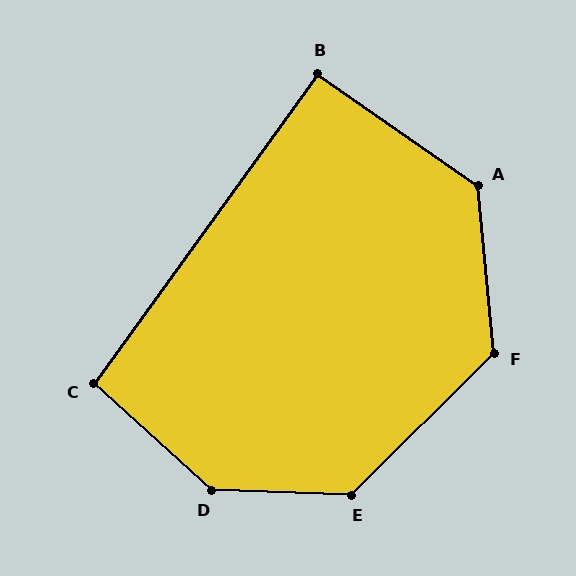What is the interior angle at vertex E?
Approximately 133 degrees (obtuse).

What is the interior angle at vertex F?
Approximately 129 degrees (obtuse).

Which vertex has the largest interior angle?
D, at approximately 140 degrees.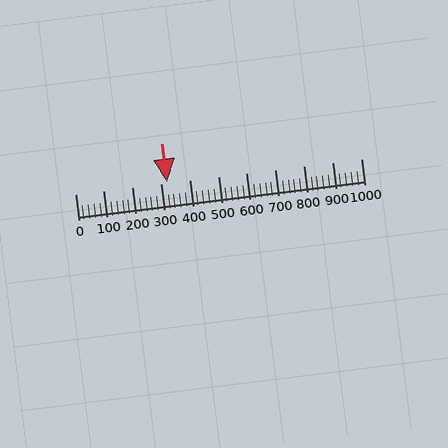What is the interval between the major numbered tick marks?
The major tick marks are spaced 100 units apart.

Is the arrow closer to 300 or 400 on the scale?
The arrow is closer to 300.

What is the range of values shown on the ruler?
The ruler shows values from 0 to 1000.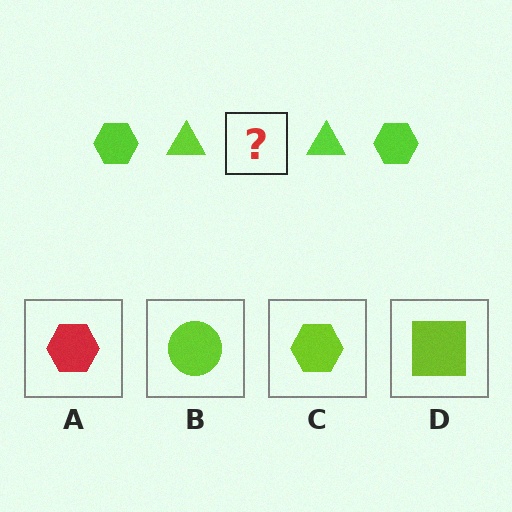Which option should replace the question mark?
Option C.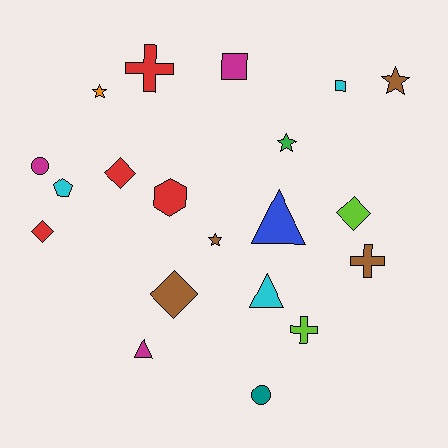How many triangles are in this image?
There are 3 triangles.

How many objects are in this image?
There are 20 objects.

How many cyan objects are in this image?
There are 3 cyan objects.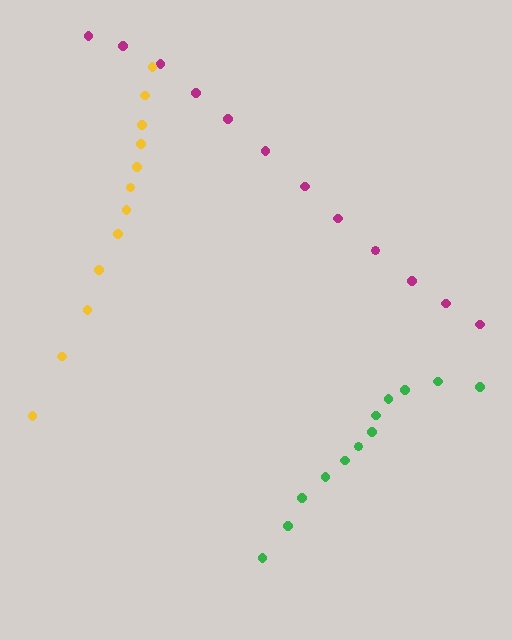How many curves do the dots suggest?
There are 3 distinct paths.